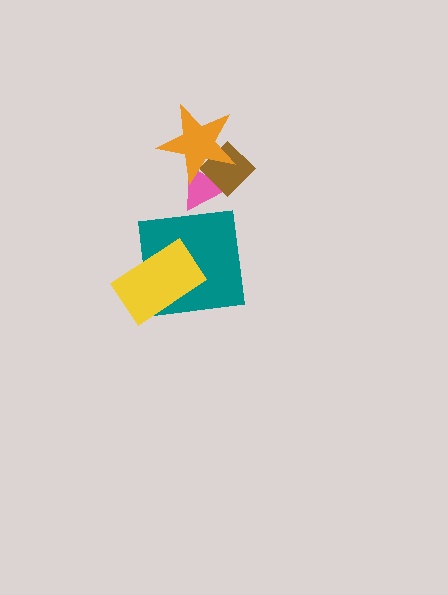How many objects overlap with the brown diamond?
2 objects overlap with the brown diamond.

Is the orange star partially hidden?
No, no other shape covers it.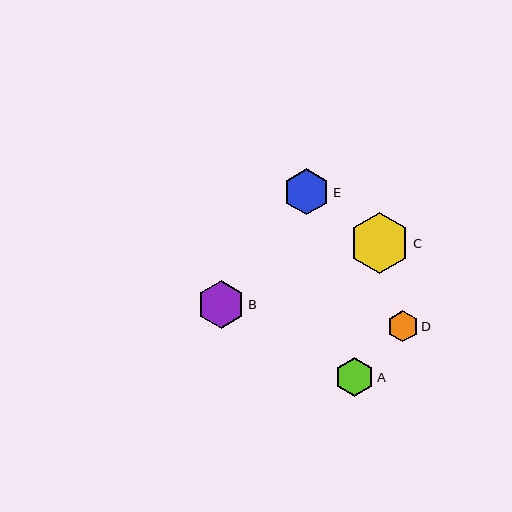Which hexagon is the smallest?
Hexagon D is the smallest with a size of approximately 31 pixels.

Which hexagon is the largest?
Hexagon C is the largest with a size of approximately 61 pixels.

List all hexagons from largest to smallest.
From largest to smallest: C, B, E, A, D.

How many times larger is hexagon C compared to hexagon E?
Hexagon C is approximately 1.3 times the size of hexagon E.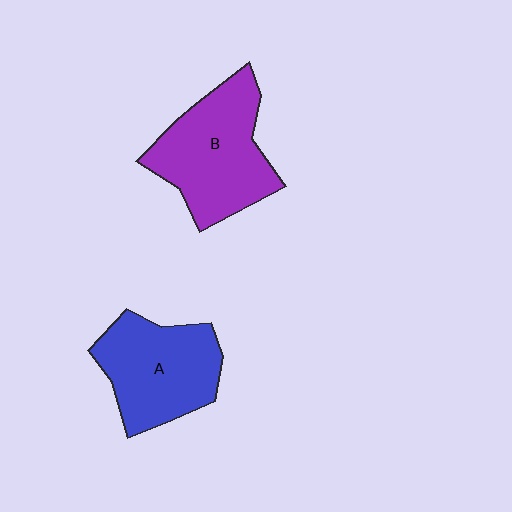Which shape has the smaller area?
Shape A (blue).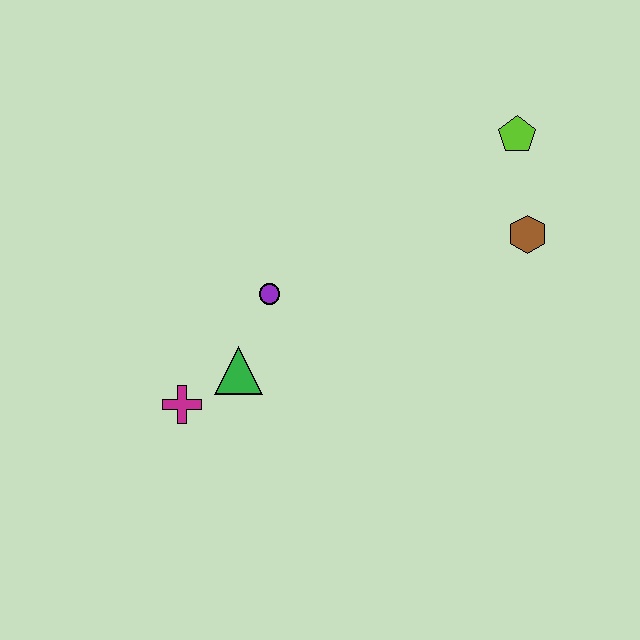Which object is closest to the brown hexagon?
The lime pentagon is closest to the brown hexagon.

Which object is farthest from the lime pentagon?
The magenta cross is farthest from the lime pentagon.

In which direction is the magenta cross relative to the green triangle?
The magenta cross is to the left of the green triangle.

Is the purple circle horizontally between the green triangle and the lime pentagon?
Yes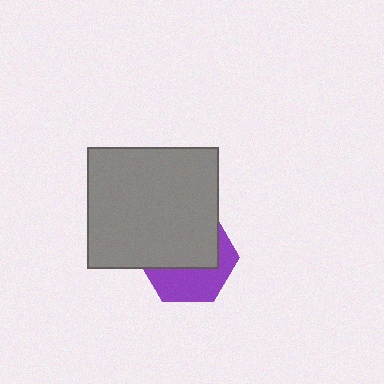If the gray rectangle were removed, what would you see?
You would see the complete purple hexagon.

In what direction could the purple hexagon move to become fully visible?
The purple hexagon could move down. That would shift it out from behind the gray rectangle entirely.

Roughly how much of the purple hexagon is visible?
A small part of it is visible (roughly 41%).